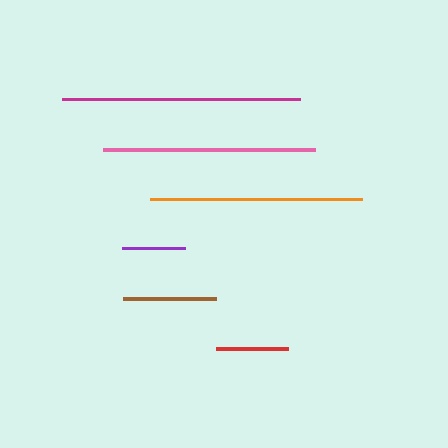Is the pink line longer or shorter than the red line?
The pink line is longer than the red line.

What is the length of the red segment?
The red segment is approximately 73 pixels long.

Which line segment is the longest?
The magenta line is the longest at approximately 239 pixels.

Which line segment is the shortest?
The purple line is the shortest at approximately 62 pixels.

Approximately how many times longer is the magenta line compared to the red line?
The magenta line is approximately 3.3 times the length of the red line.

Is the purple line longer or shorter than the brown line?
The brown line is longer than the purple line.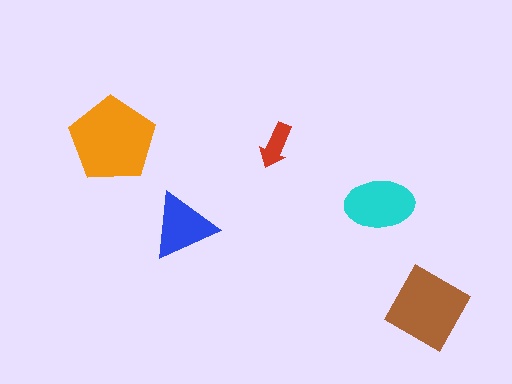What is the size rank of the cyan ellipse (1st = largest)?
3rd.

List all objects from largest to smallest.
The orange pentagon, the brown square, the cyan ellipse, the blue triangle, the red arrow.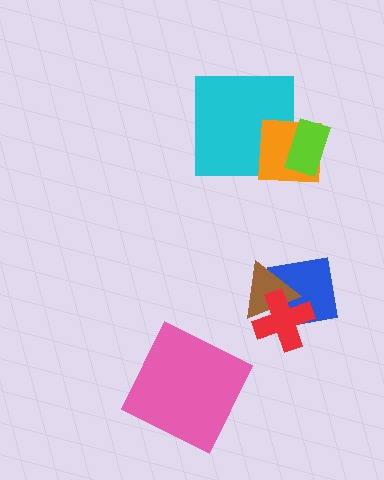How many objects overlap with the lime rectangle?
2 objects overlap with the lime rectangle.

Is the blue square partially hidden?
Yes, it is partially covered by another shape.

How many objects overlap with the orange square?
2 objects overlap with the orange square.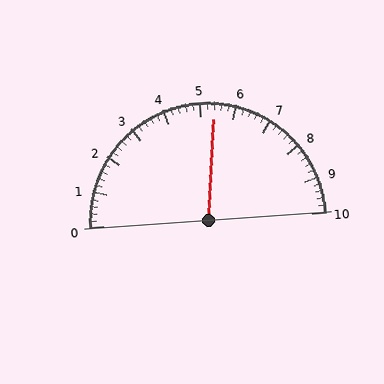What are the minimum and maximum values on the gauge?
The gauge ranges from 0 to 10.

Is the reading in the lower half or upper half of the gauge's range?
The reading is in the upper half of the range (0 to 10).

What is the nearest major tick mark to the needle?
The nearest major tick mark is 5.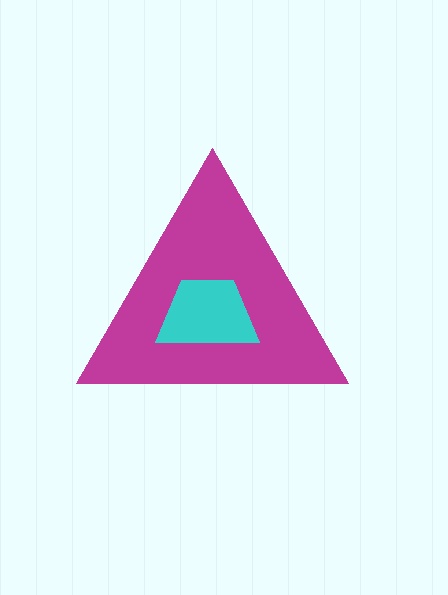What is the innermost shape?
The cyan trapezoid.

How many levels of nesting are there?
2.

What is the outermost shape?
The magenta triangle.